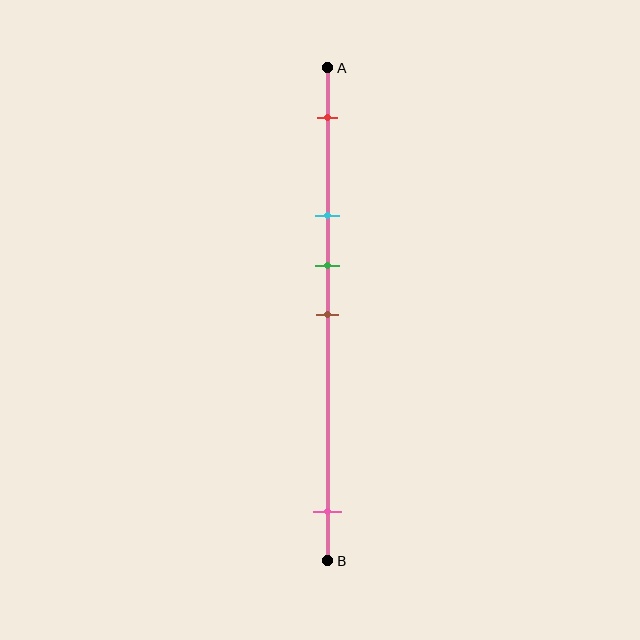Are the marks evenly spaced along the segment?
No, the marks are not evenly spaced.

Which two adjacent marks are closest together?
The green and brown marks are the closest adjacent pair.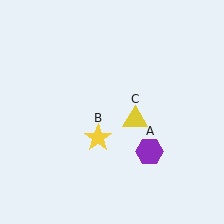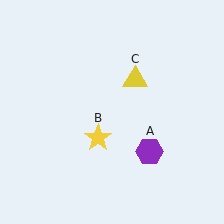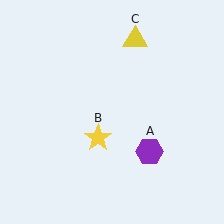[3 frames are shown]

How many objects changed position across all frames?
1 object changed position: yellow triangle (object C).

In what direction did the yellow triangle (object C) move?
The yellow triangle (object C) moved up.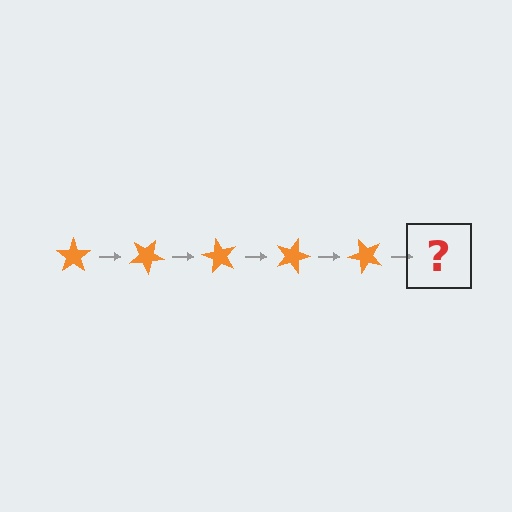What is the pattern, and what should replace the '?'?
The pattern is that the star rotates 30 degrees each step. The '?' should be an orange star rotated 150 degrees.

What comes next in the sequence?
The next element should be an orange star rotated 150 degrees.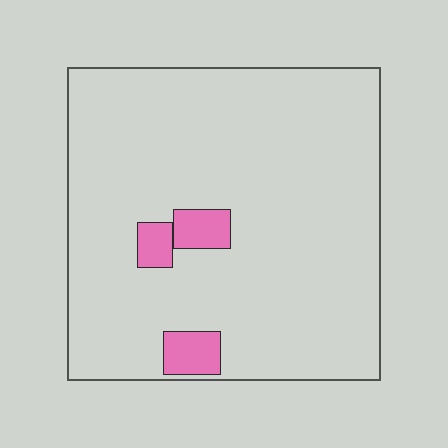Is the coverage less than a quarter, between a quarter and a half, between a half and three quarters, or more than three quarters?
Less than a quarter.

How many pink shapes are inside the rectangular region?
3.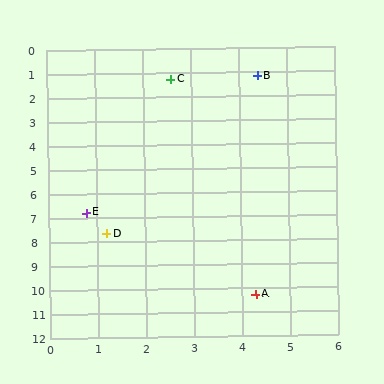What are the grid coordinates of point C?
Point C is at approximately (2.6, 1.3).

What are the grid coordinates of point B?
Point B is at approximately (4.4, 1.2).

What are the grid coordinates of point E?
Point E is at approximately (0.8, 6.8).